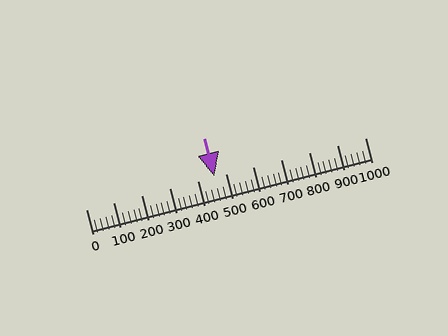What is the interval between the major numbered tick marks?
The major tick marks are spaced 100 units apart.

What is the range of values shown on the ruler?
The ruler shows values from 0 to 1000.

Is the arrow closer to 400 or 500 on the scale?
The arrow is closer to 500.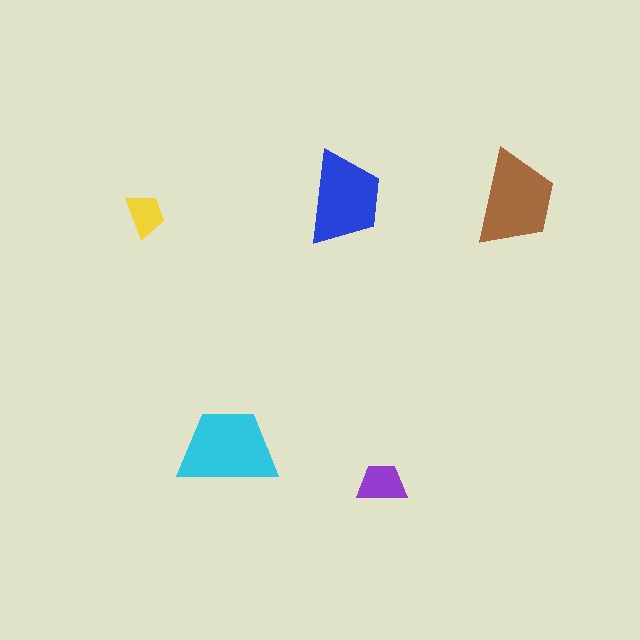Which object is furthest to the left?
The yellow trapezoid is leftmost.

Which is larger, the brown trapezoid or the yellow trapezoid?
The brown one.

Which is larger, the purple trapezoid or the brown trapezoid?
The brown one.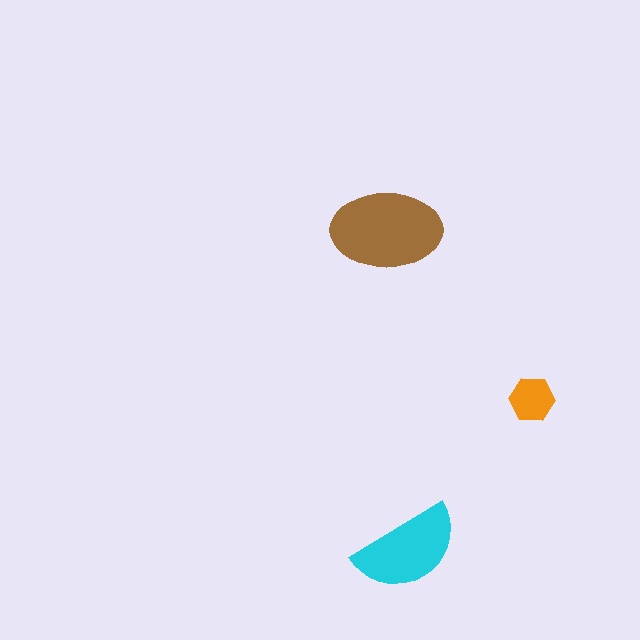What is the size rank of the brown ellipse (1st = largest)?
1st.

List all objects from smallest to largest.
The orange hexagon, the cyan semicircle, the brown ellipse.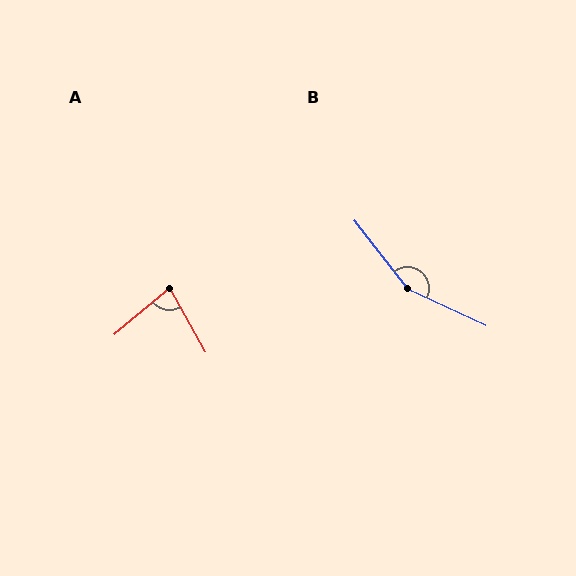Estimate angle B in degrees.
Approximately 153 degrees.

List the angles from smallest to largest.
A (80°), B (153°).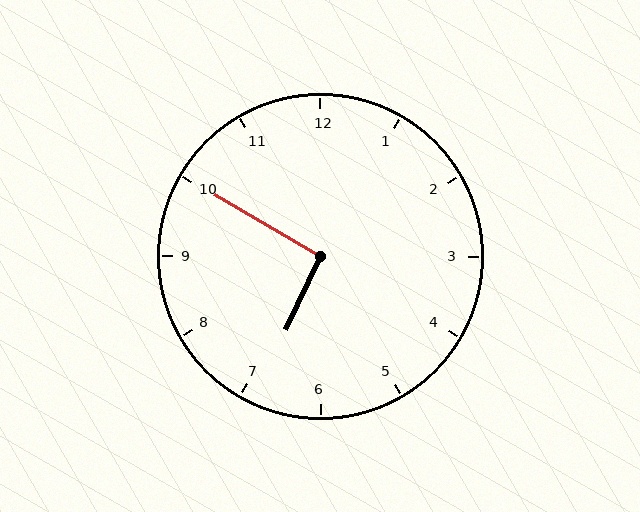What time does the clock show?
6:50.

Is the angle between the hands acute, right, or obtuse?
It is right.